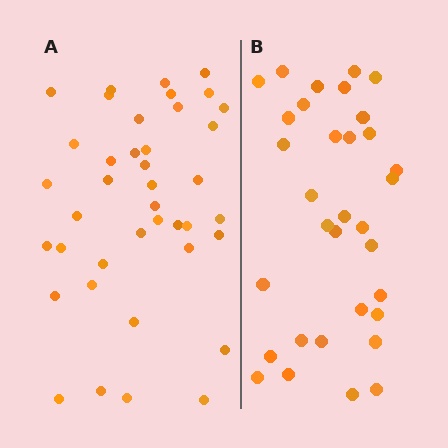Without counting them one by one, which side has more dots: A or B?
Region A (the left region) has more dots.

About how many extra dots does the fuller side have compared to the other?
Region A has roughly 8 or so more dots than region B.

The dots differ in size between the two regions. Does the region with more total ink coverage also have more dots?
No. Region B has more total ink coverage because its dots are larger, but region A actually contains more individual dots. Total area can be misleading — the number of items is what matters here.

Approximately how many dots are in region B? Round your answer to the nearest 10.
About 30 dots. (The exact count is 33, which rounds to 30.)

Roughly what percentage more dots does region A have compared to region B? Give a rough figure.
About 20% more.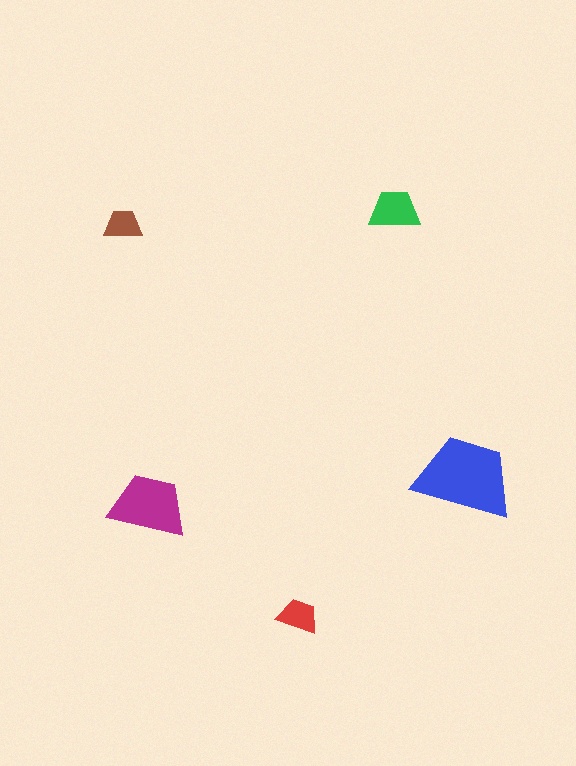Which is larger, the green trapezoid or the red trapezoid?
The green one.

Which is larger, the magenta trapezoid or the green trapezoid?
The magenta one.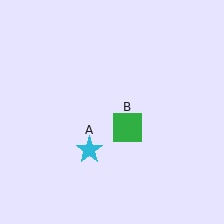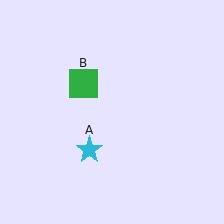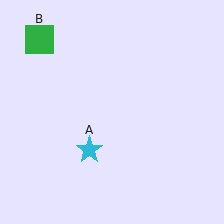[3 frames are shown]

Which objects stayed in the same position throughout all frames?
Cyan star (object A) remained stationary.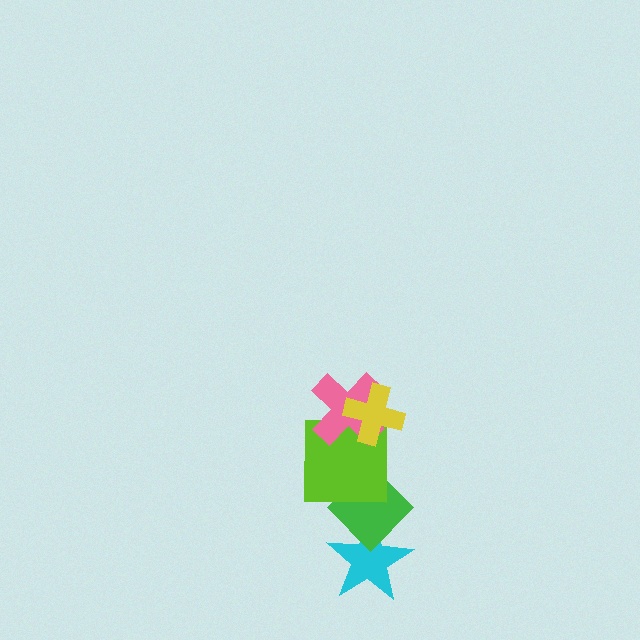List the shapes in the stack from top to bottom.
From top to bottom: the yellow cross, the pink cross, the lime square, the green diamond, the cyan star.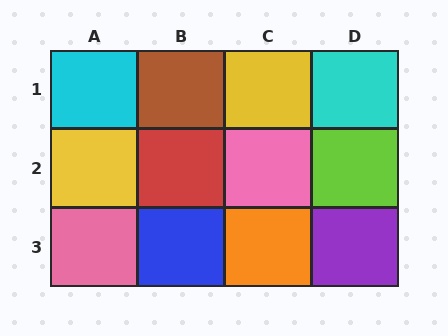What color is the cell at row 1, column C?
Yellow.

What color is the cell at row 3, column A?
Pink.